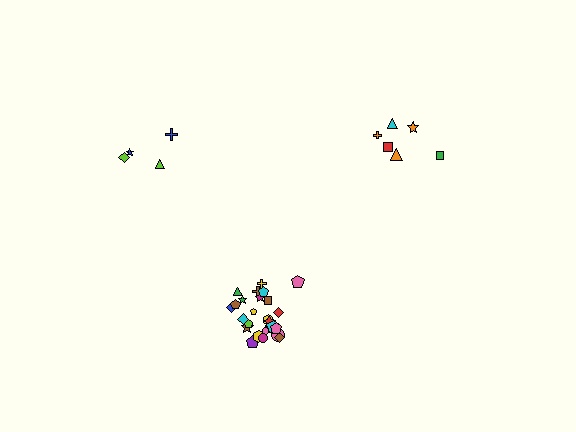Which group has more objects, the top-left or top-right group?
The top-right group.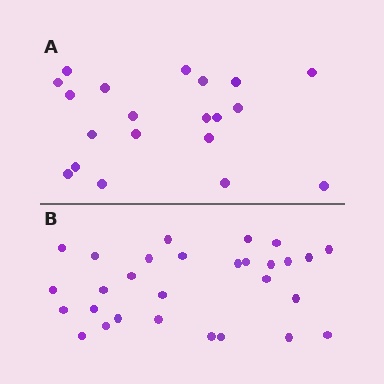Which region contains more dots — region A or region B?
Region B (the bottom region) has more dots.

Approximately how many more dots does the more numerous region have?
Region B has roughly 8 or so more dots than region A.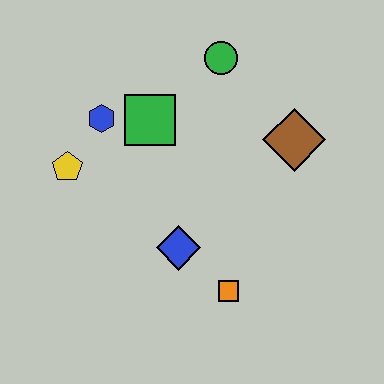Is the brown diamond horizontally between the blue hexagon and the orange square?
No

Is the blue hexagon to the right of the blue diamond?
No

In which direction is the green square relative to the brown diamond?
The green square is to the left of the brown diamond.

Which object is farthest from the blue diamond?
The green circle is farthest from the blue diamond.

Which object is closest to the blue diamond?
The orange square is closest to the blue diamond.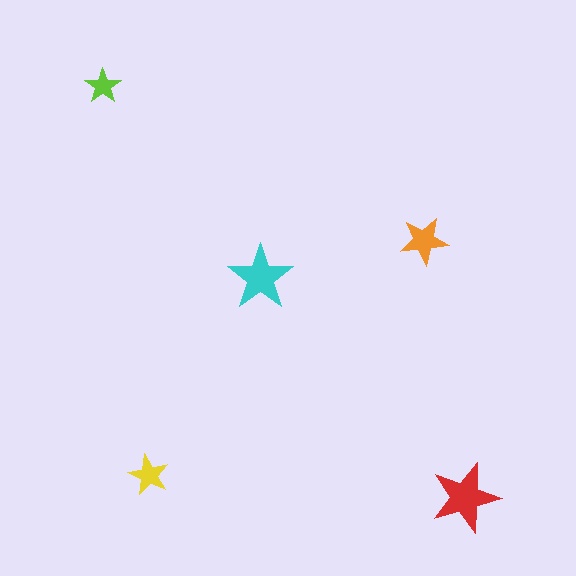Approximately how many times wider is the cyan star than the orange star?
About 1.5 times wider.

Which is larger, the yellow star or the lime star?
The yellow one.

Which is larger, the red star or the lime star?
The red one.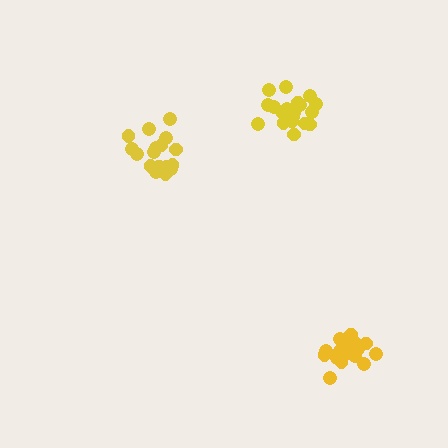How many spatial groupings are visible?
There are 3 spatial groupings.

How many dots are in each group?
Group 1: 17 dots, Group 2: 19 dots, Group 3: 19 dots (55 total).